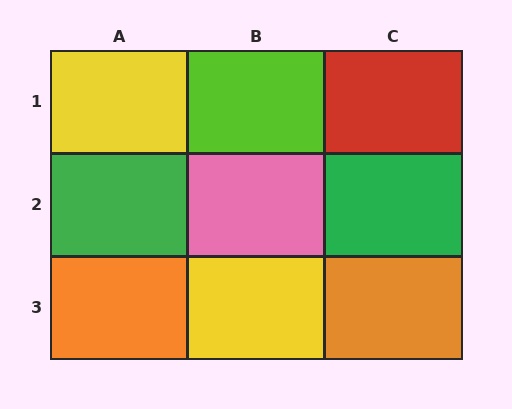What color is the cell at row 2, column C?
Green.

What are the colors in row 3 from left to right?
Orange, yellow, orange.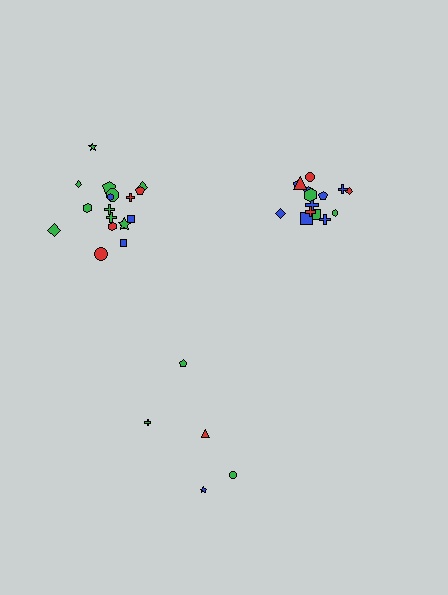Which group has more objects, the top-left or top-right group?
The top-left group.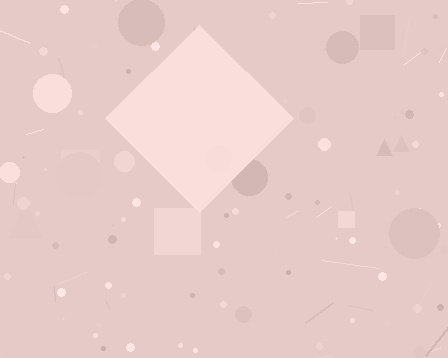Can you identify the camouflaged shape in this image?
The camouflaged shape is a diamond.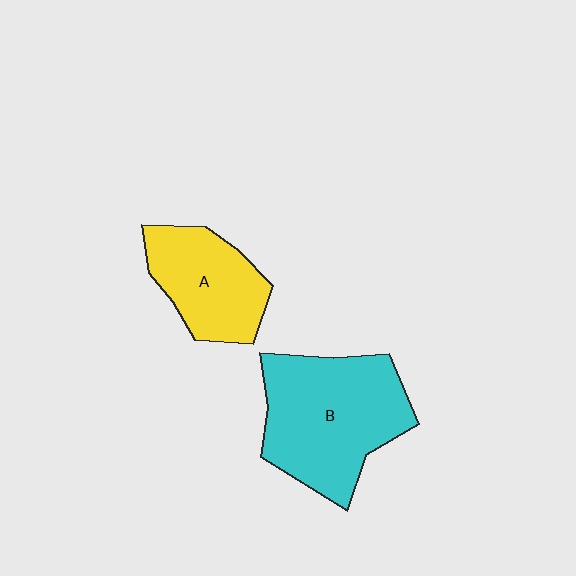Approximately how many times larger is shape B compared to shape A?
Approximately 1.6 times.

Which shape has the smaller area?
Shape A (yellow).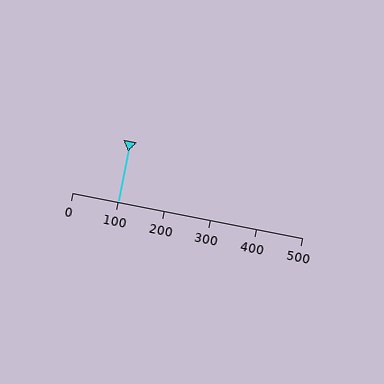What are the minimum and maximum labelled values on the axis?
The axis runs from 0 to 500.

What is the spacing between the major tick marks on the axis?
The major ticks are spaced 100 apart.